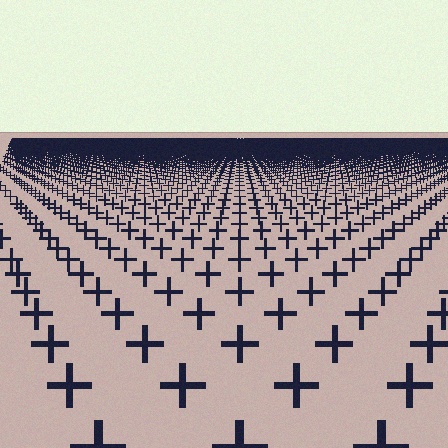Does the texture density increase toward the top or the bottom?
Density increases toward the top.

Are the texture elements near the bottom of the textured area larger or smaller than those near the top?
Larger. Near the bottom, elements are closer to the viewer and appear at a bigger on-screen size.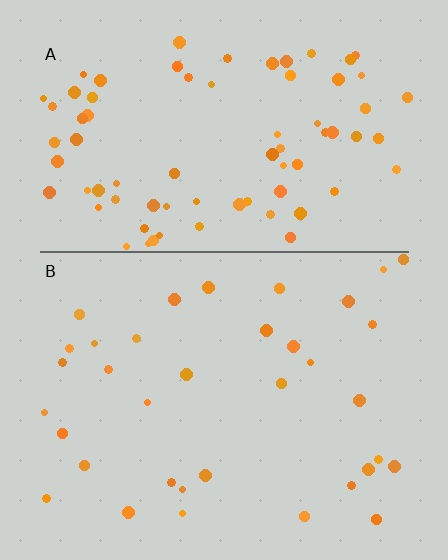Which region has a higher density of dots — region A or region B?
A (the top).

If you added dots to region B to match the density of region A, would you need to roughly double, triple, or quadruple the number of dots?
Approximately double.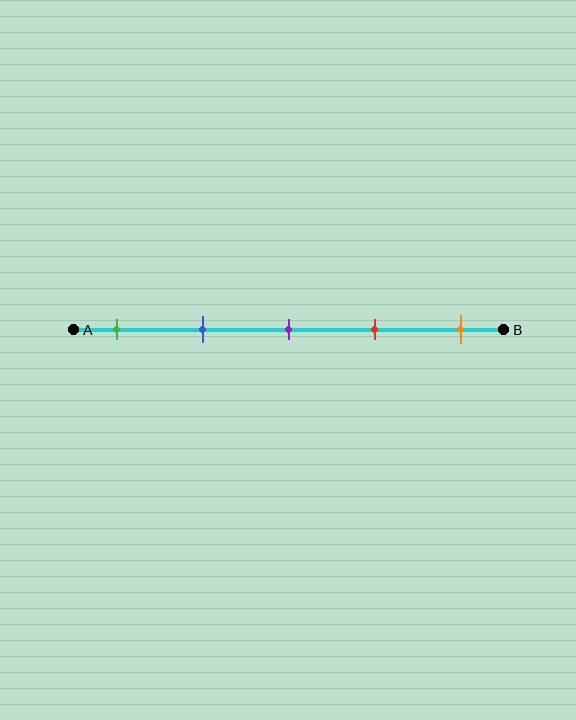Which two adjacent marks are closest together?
The purple and red marks are the closest adjacent pair.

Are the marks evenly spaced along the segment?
Yes, the marks are approximately evenly spaced.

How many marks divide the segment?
There are 5 marks dividing the segment.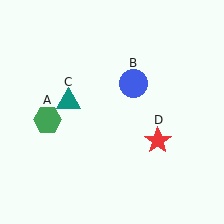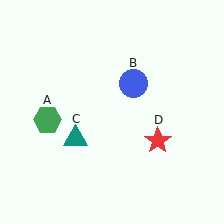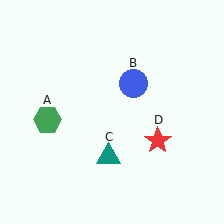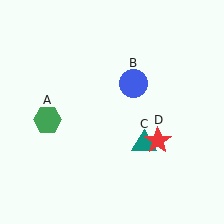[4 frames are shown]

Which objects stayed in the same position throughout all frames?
Green hexagon (object A) and blue circle (object B) and red star (object D) remained stationary.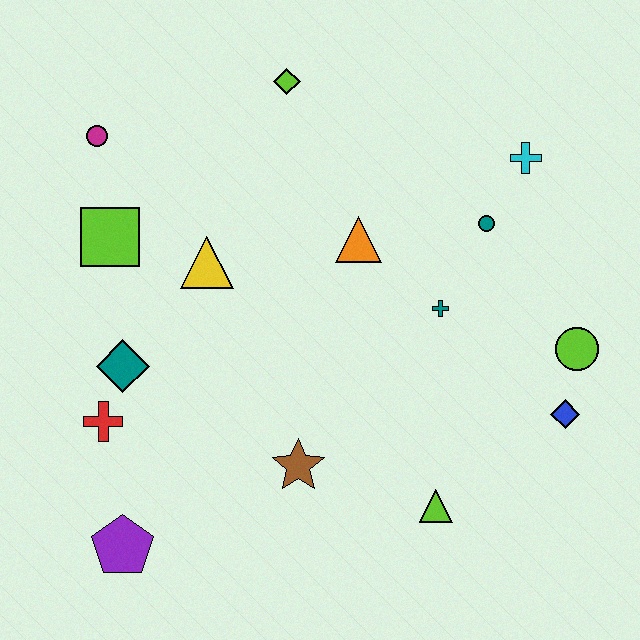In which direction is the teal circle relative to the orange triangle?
The teal circle is to the right of the orange triangle.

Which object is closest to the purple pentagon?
The red cross is closest to the purple pentagon.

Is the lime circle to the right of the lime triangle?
Yes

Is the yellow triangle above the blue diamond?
Yes